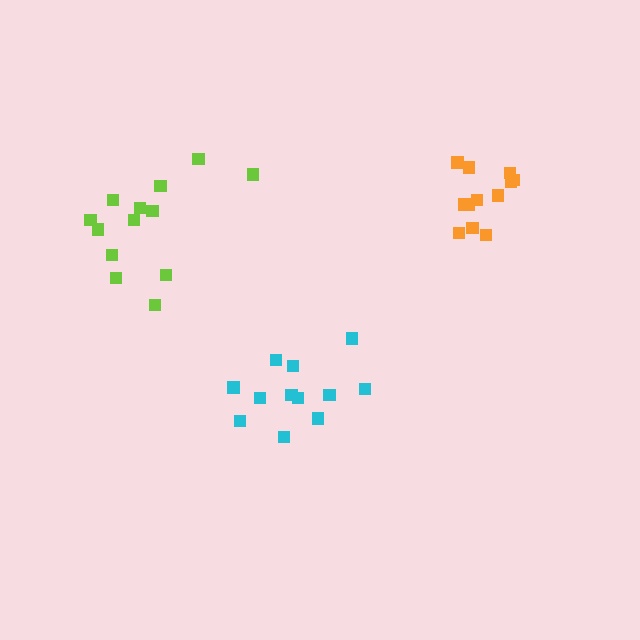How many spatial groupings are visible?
There are 3 spatial groupings.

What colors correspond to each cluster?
The clusters are colored: orange, lime, cyan.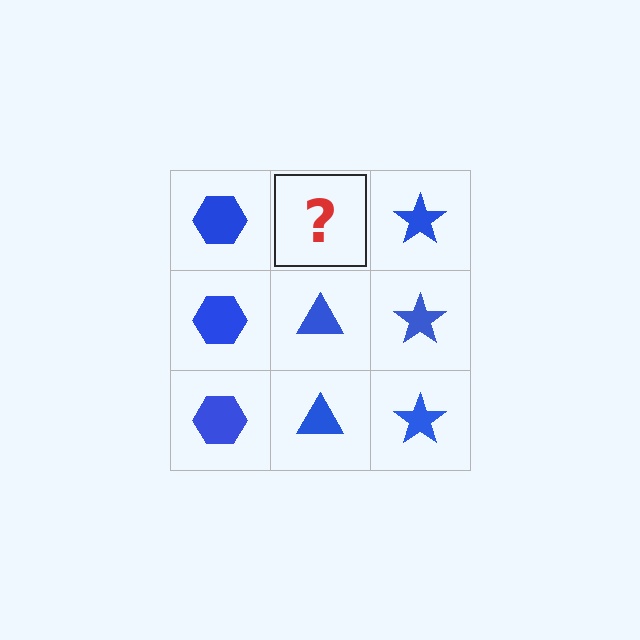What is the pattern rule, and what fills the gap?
The rule is that each column has a consistent shape. The gap should be filled with a blue triangle.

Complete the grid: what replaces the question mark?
The question mark should be replaced with a blue triangle.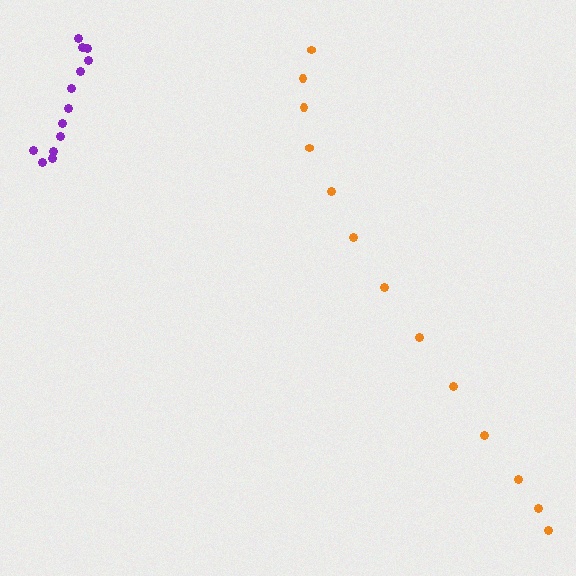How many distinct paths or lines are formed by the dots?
There are 2 distinct paths.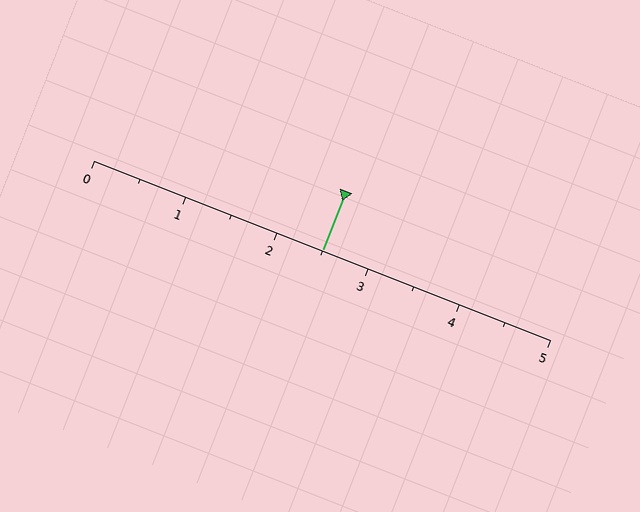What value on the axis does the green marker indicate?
The marker indicates approximately 2.5.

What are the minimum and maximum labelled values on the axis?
The axis runs from 0 to 5.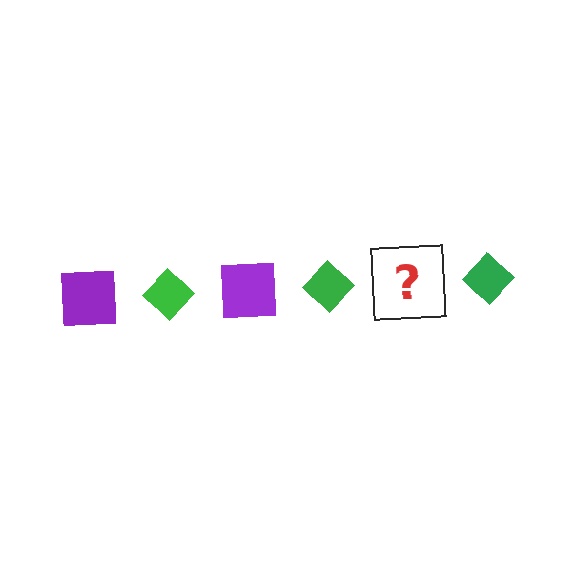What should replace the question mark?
The question mark should be replaced with a purple square.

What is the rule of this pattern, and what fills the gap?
The rule is that the pattern alternates between purple square and green diamond. The gap should be filled with a purple square.